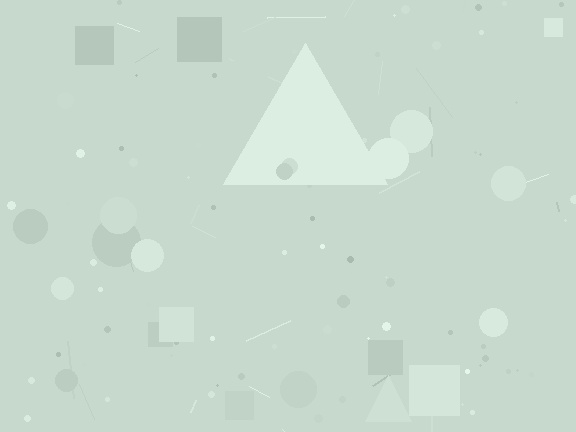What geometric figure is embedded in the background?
A triangle is embedded in the background.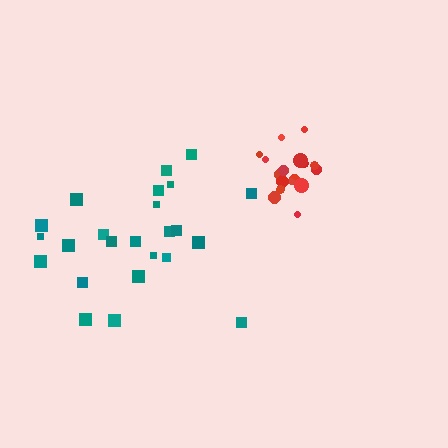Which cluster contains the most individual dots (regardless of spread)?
Teal (24).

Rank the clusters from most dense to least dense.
red, teal.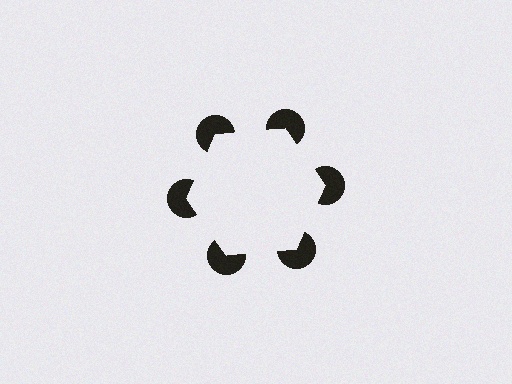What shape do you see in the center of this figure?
An illusory hexagon — its edges are inferred from the aligned wedge cuts in the pac-man discs, not physically drawn.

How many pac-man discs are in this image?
There are 6 — one at each vertex of the illusory hexagon.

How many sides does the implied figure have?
6 sides.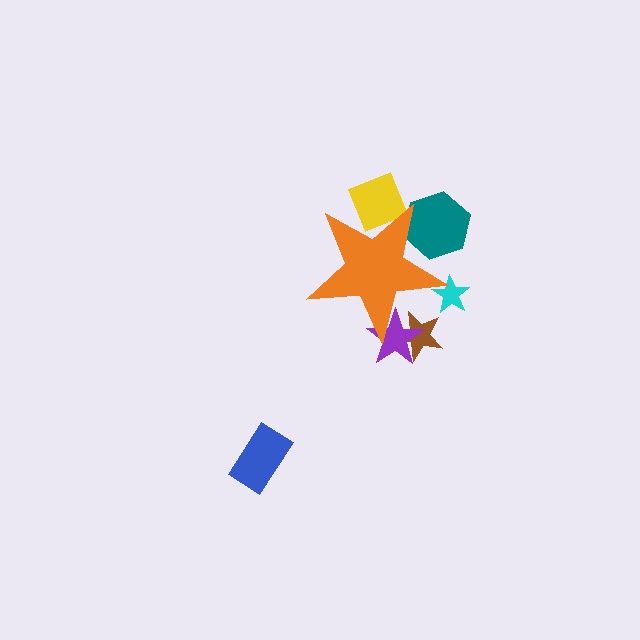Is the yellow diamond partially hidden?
Yes, the yellow diamond is partially hidden behind the orange star.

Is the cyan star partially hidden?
Yes, the cyan star is partially hidden behind the orange star.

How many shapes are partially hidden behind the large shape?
5 shapes are partially hidden.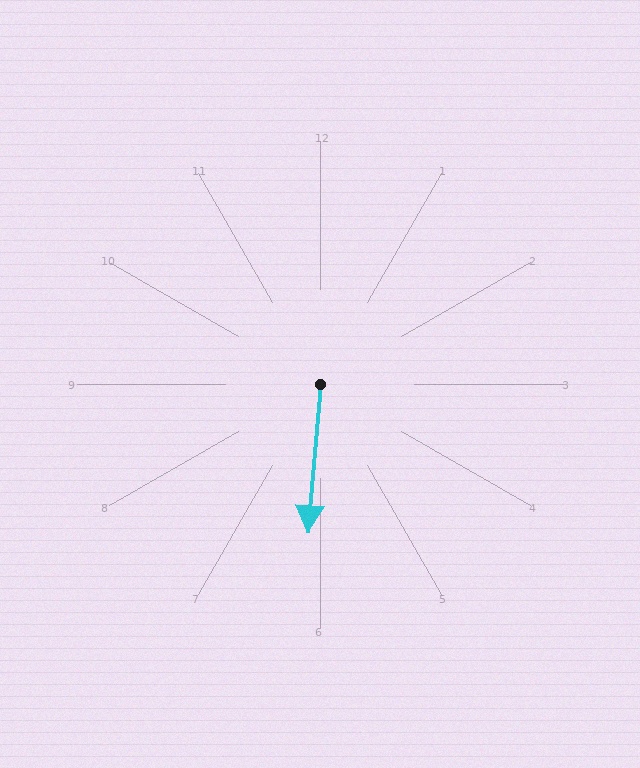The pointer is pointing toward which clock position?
Roughly 6 o'clock.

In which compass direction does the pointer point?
South.